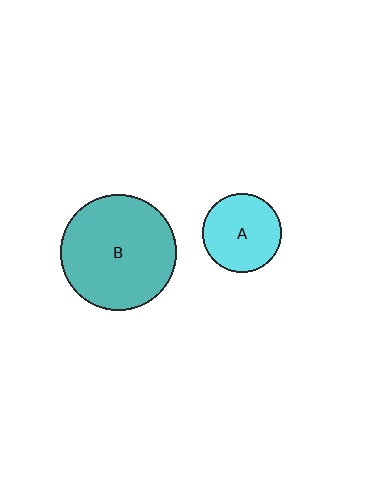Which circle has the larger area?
Circle B (teal).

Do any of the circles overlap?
No, none of the circles overlap.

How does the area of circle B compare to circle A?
Approximately 2.2 times.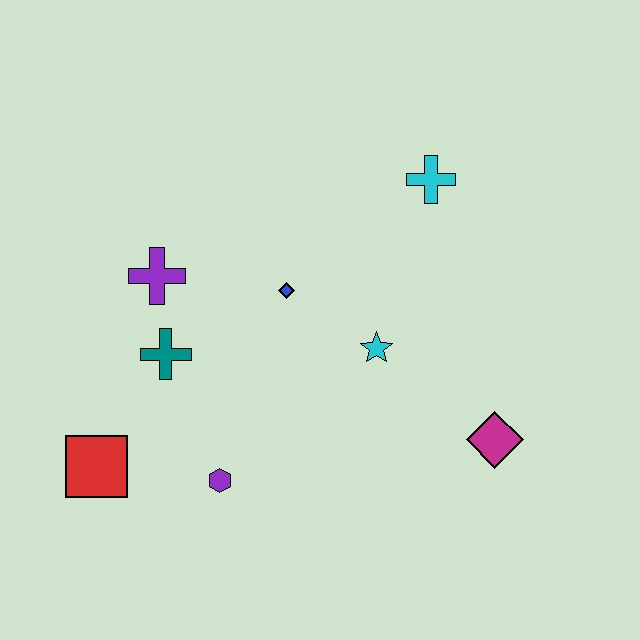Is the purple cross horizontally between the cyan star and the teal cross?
No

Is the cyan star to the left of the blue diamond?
No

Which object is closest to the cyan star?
The blue diamond is closest to the cyan star.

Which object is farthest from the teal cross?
The magenta diamond is farthest from the teal cross.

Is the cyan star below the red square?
No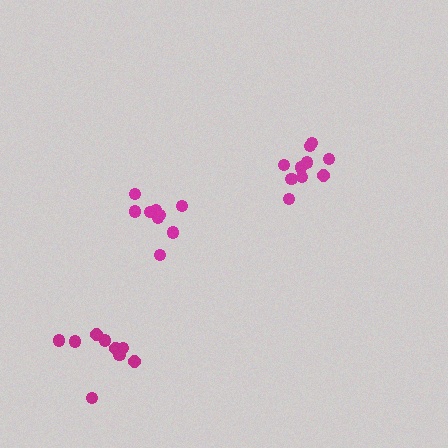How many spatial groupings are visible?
There are 3 spatial groupings.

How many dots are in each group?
Group 1: 9 dots, Group 2: 9 dots, Group 3: 10 dots (28 total).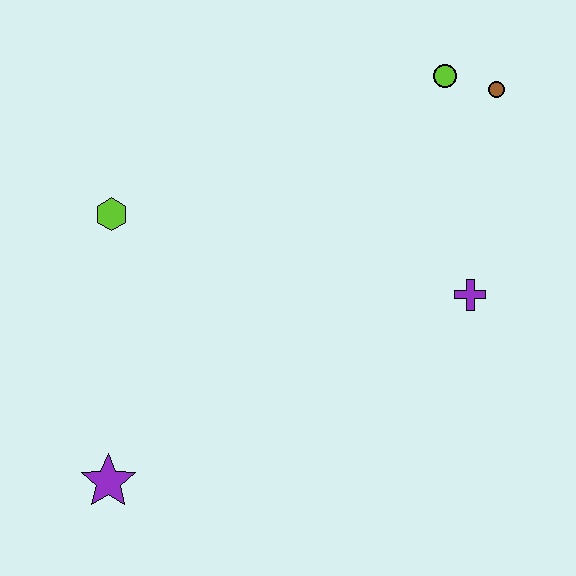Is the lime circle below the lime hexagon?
No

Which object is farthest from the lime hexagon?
The brown circle is farthest from the lime hexagon.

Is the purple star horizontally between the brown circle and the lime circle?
No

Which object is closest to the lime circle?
The brown circle is closest to the lime circle.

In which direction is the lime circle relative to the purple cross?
The lime circle is above the purple cross.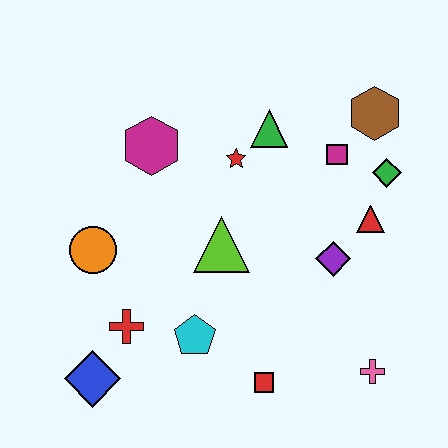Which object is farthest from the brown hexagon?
The blue diamond is farthest from the brown hexagon.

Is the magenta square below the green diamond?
No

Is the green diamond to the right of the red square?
Yes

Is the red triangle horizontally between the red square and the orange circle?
No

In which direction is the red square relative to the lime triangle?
The red square is below the lime triangle.